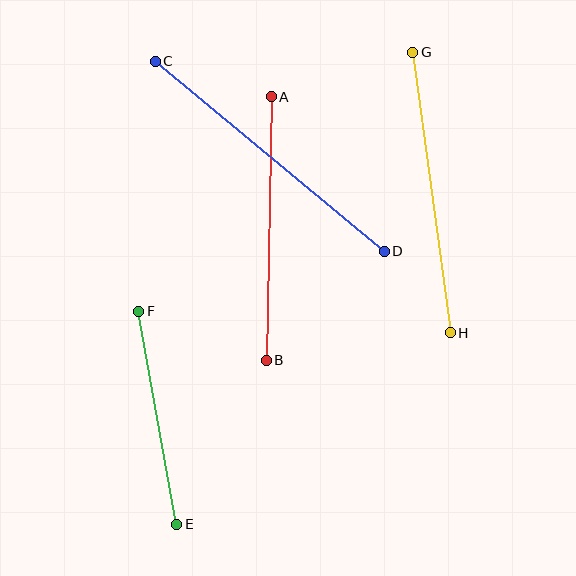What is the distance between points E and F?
The distance is approximately 216 pixels.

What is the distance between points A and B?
The distance is approximately 264 pixels.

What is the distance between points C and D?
The distance is approximately 297 pixels.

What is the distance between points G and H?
The distance is approximately 283 pixels.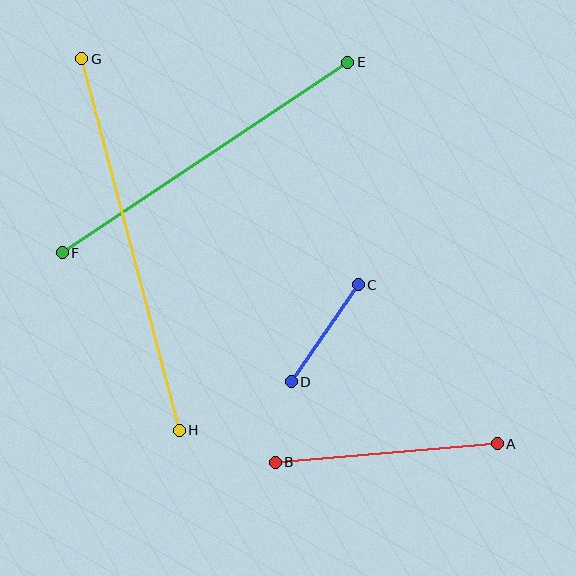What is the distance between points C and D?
The distance is approximately 118 pixels.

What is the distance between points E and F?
The distance is approximately 343 pixels.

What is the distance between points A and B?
The distance is approximately 223 pixels.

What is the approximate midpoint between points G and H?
The midpoint is at approximately (130, 245) pixels.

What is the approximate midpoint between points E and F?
The midpoint is at approximately (205, 157) pixels.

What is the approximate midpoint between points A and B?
The midpoint is at approximately (386, 453) pixels.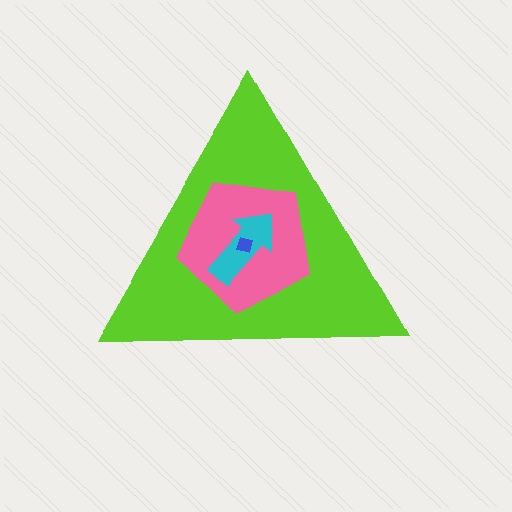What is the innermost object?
The blue square.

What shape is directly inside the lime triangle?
The pink pentagon.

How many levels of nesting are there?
4.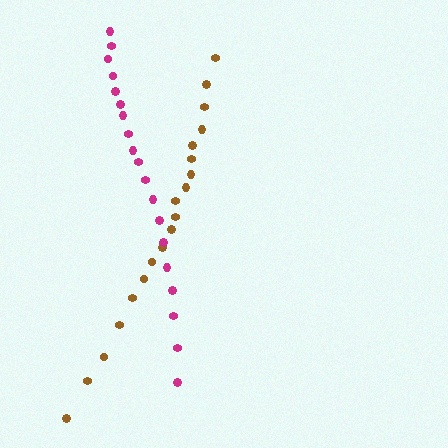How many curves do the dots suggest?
There are 2 distinct paths.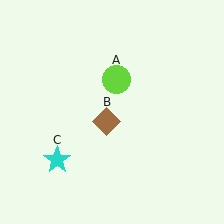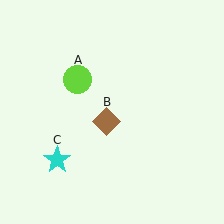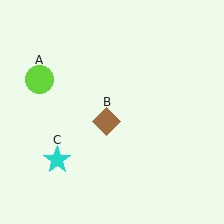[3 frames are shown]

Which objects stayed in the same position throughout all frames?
Brown diamond (object B) and cyan star (object C) remained stationary.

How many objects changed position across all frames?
1 object changed position: lime circle (object A).